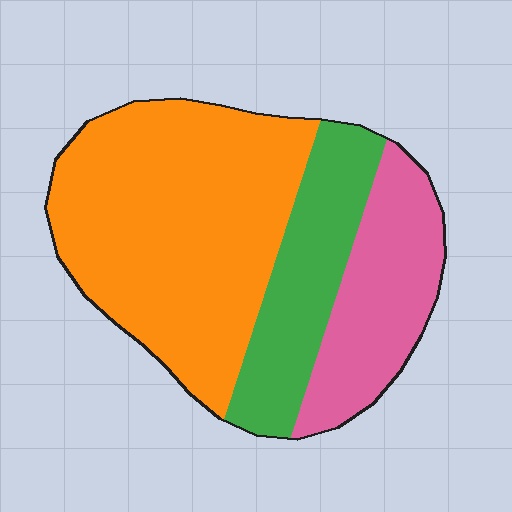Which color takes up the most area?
Orange, at roughly 55%.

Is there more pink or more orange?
Orange.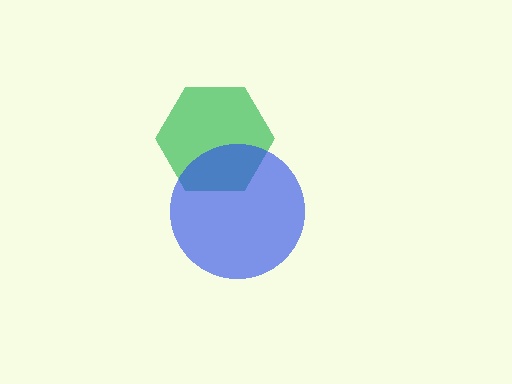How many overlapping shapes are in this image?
There are 2 overlapping shapes in the image.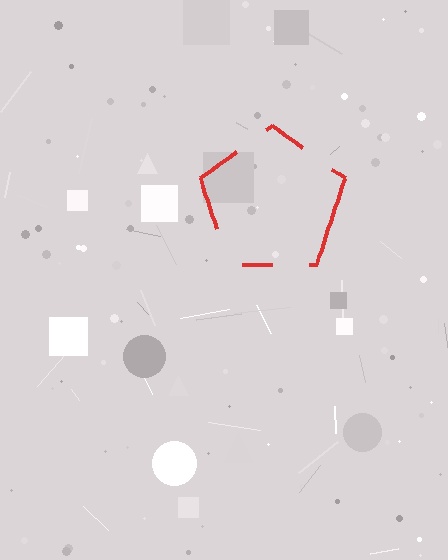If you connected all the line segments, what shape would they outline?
They would outline a pentagon.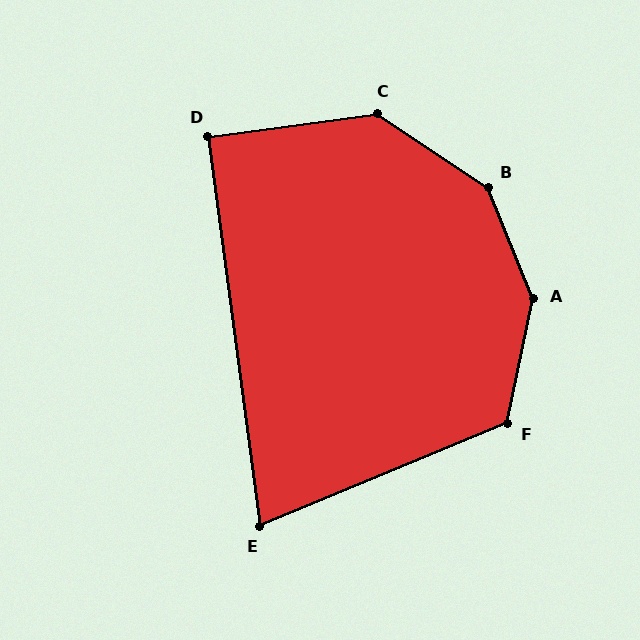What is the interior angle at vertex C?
Approximately 138 degrees (obtuse).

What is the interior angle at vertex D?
Approximately 90 degrees (approximately right).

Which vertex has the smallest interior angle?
E, at approximately 75 degrees.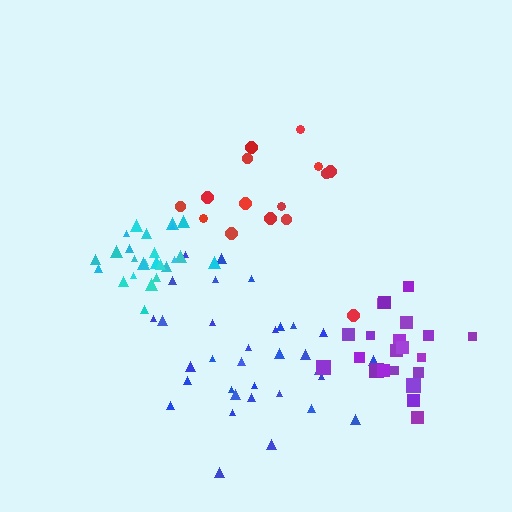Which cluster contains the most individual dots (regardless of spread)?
Blue (33).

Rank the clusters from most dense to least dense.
cyan, purple, blue, red.